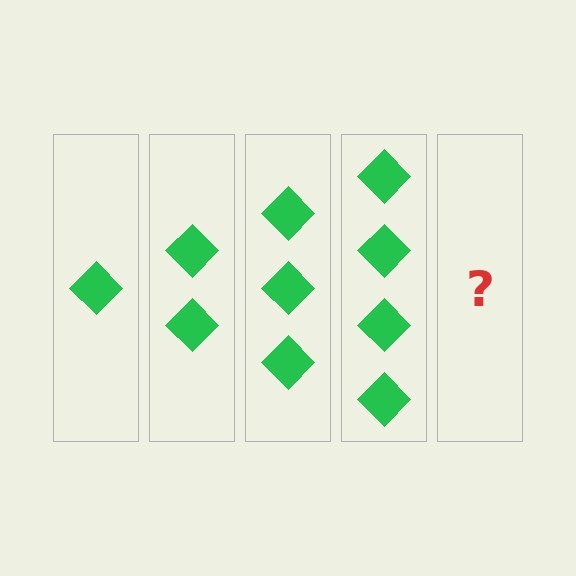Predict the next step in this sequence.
The next step is 5 diamonds.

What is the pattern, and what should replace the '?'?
The pattern is that each step adds one more diamond. The '?' should be 5 diamonds.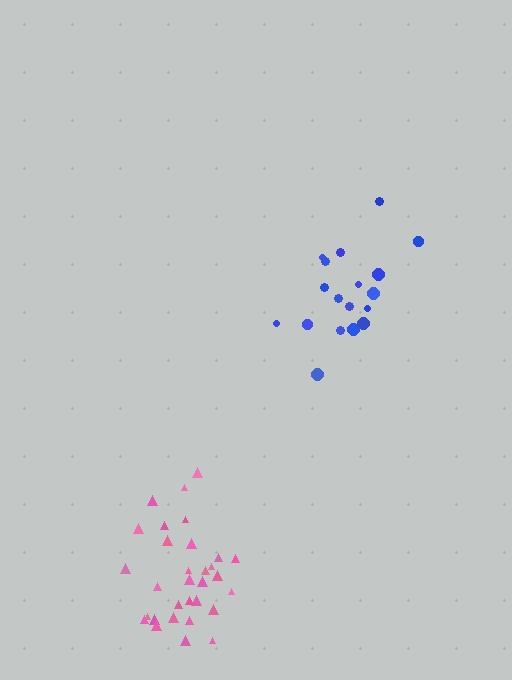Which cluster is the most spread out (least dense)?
Blue.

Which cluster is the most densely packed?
Pink.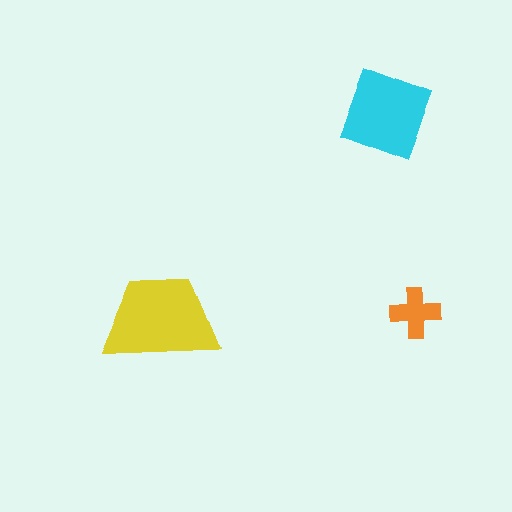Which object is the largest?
The yellow trapezoid.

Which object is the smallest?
The orange cross.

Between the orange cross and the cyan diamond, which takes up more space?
The cyan diamond.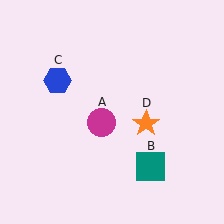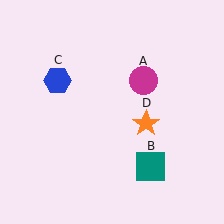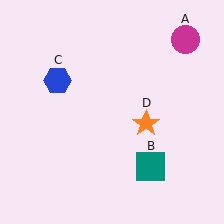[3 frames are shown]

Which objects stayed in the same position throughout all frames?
Teal square (object B) and blue hexagon (object C) and orange star (object D) remained stationary.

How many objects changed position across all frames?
1 object changed position: magenta circle (object A).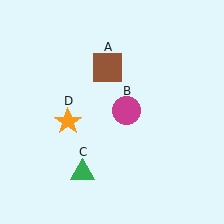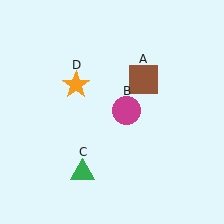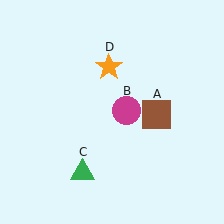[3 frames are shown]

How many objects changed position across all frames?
2 objects changed position: brown square (object A), orange star (object D).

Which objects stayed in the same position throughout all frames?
Magenta circle (object B) and green triangle (object C) remained stationary.